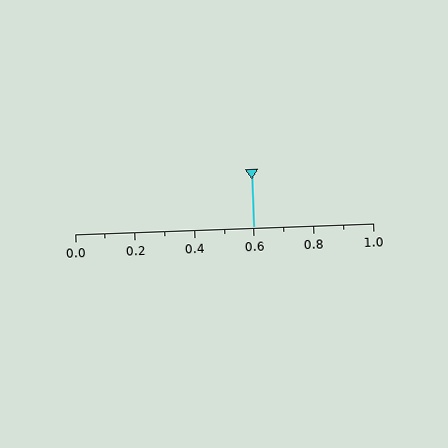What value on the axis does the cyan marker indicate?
The marker indicates approximately 0.6.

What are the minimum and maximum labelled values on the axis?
The axis runs from 0.0 to 1.0.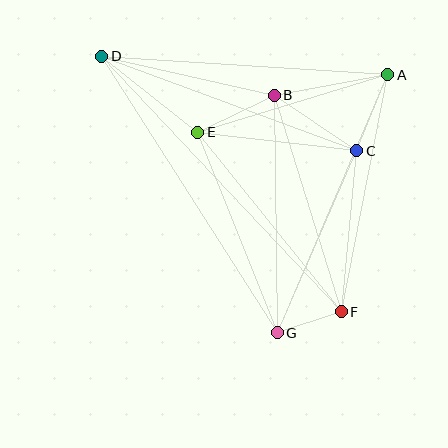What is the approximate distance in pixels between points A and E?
The distance between A and E is approximately 198 pixels.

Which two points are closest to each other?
Points F and G are closest to each other.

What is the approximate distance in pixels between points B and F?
The distance between B and F is approximately 227 pixels.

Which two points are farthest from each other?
Points D and F are farthest from each other.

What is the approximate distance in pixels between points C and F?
The distance between C and F is approximately 162 pixels.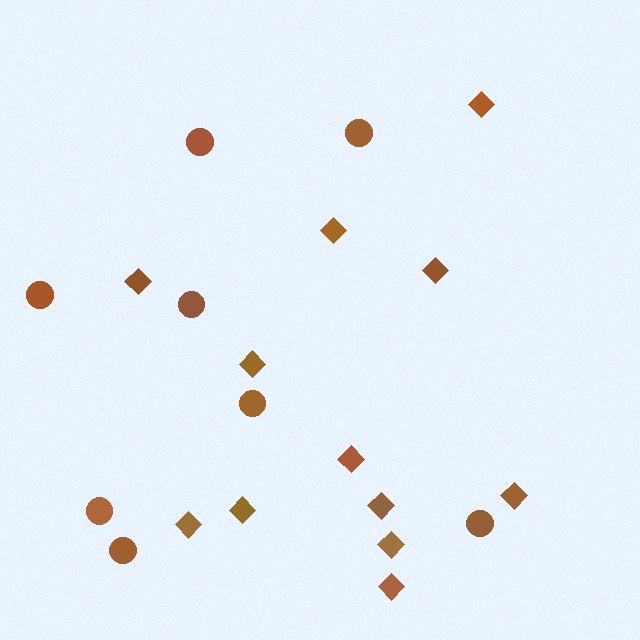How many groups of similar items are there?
There are 2 groups: one group of diamonds (12) and one group of circles (8).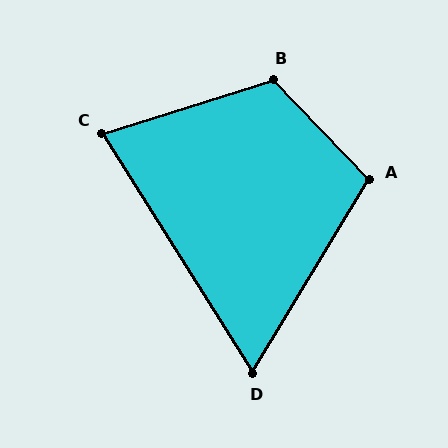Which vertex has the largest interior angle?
B, at approximately 117 degrees.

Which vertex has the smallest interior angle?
D, at approximately 63 degrees.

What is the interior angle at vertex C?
Approximately 75 degrees (acute).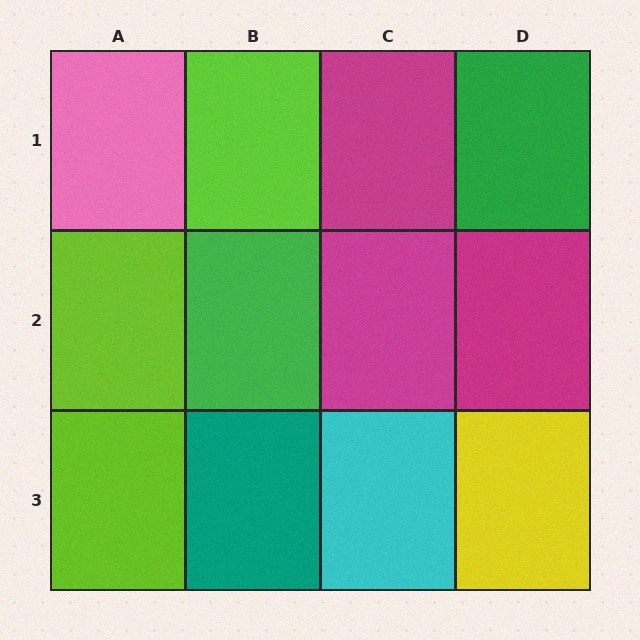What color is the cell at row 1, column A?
Pink.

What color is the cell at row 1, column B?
Lime.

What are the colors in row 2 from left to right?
Lime, green, magenta, magenta.